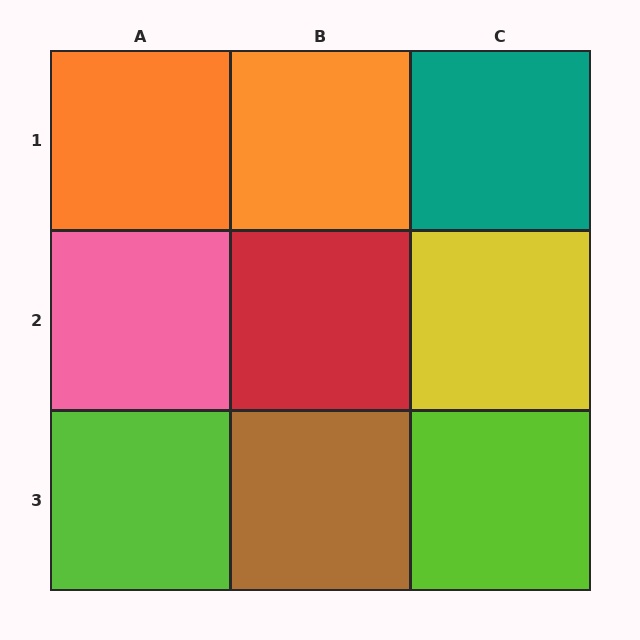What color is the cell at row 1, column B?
Orange.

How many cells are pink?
1 cell is pink.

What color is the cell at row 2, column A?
Pink.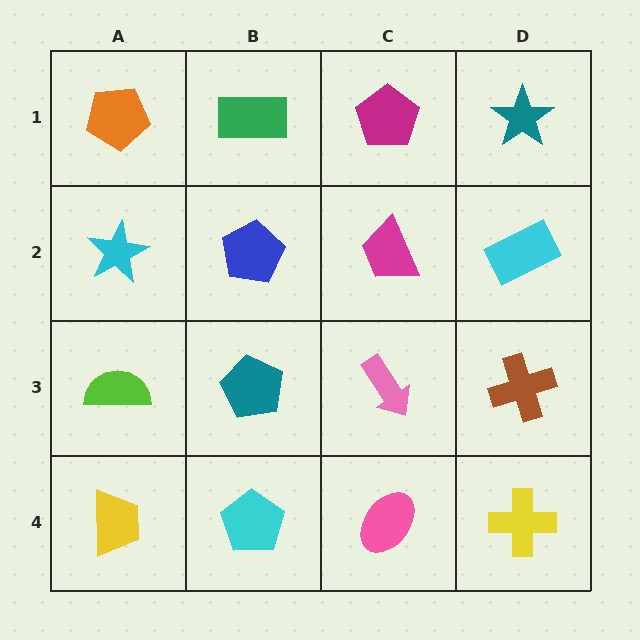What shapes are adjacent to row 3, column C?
A magenta trapezoid (row 2, column C), a pink ellipse (row 4, column C), a teal pentagon (row 3, column B), a brown cross (row 3, column D).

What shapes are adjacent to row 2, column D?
A teal star (row 1, column D), a brown cross (row 3, column D), a magenta trapezoid (row 2, column C).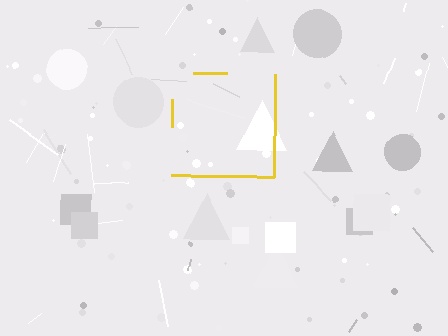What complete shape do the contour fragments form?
The contour fragments form a square.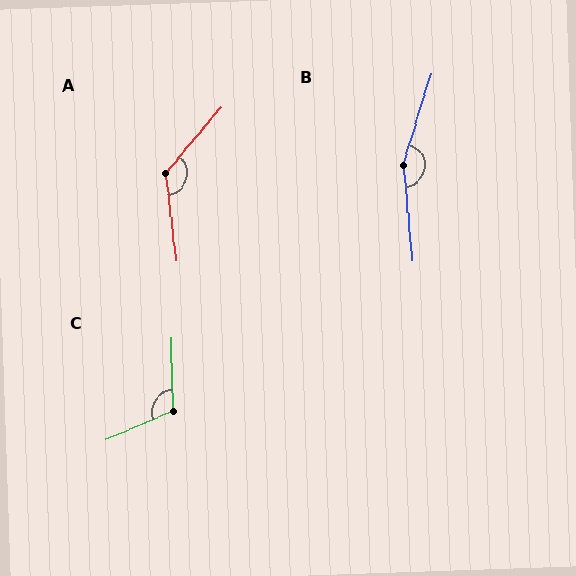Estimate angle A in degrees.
Approximately 133 degrees.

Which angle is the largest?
B, at approximately 158 degrees.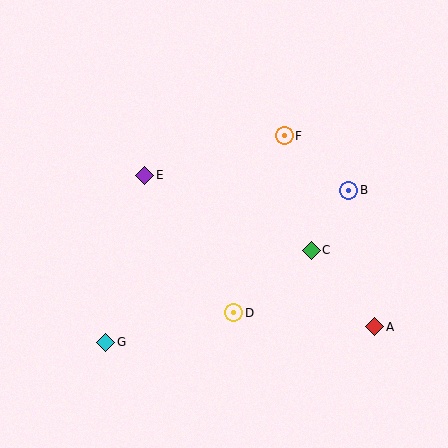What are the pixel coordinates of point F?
Point F is at (284, 136).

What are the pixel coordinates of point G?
Point G is at (106, 342).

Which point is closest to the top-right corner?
Point F is closest to the top-right corner.